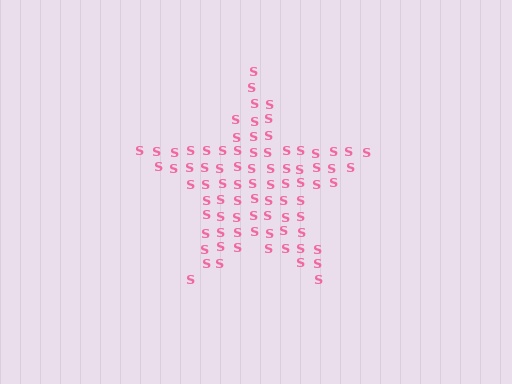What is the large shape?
The large shape is a star.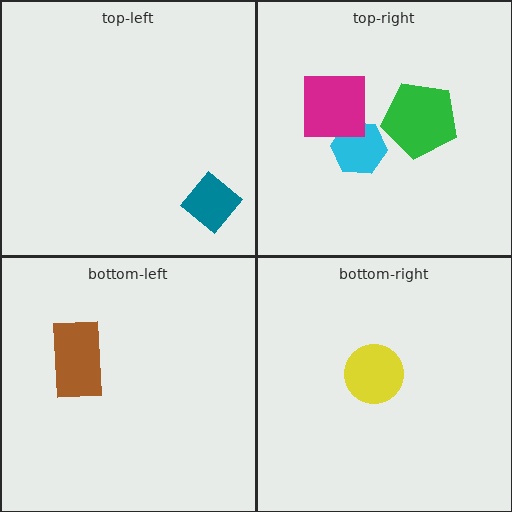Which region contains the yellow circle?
The bottom-right region.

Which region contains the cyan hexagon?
The top-right region.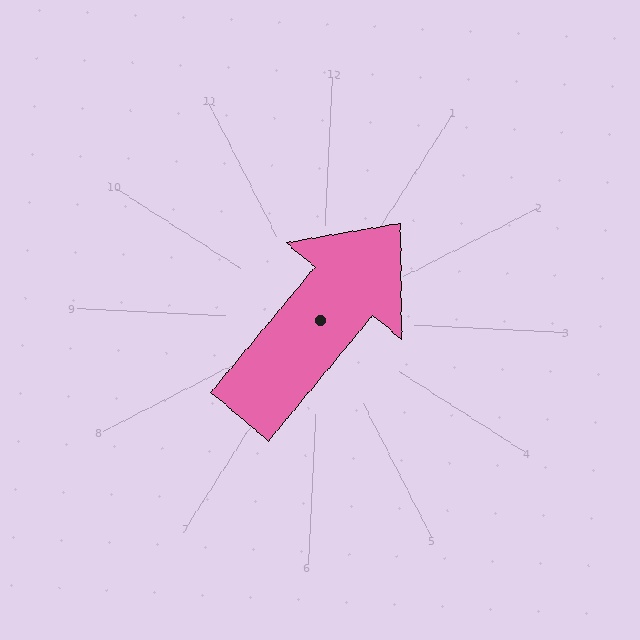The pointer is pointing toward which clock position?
Roughly 1 o'clock.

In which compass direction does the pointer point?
Northeast.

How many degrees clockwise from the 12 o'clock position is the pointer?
Approximately 37 degrees.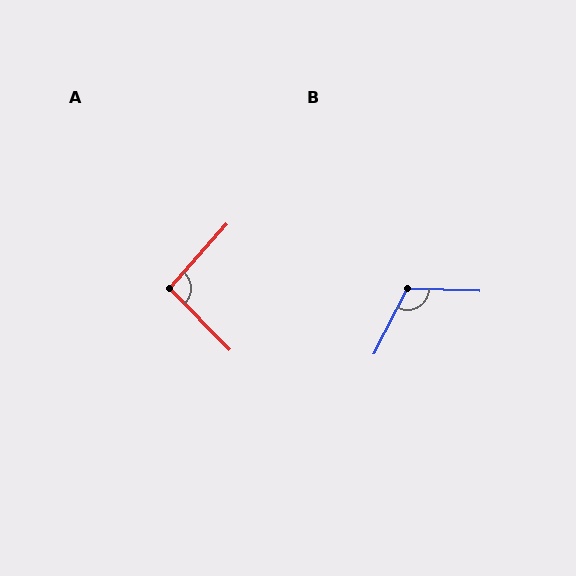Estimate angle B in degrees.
Approximately 115 degrees.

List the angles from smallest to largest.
A (94°), B (115°).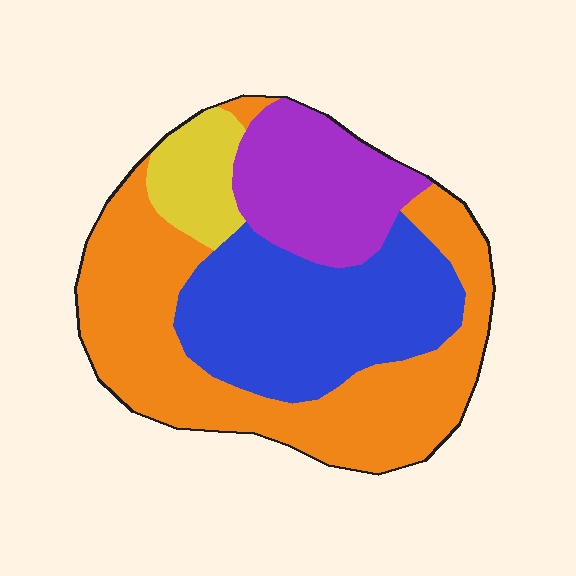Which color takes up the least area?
Yellow, at roughly 10%.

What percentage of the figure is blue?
Blue covers 30% of the figure.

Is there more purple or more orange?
Orange.